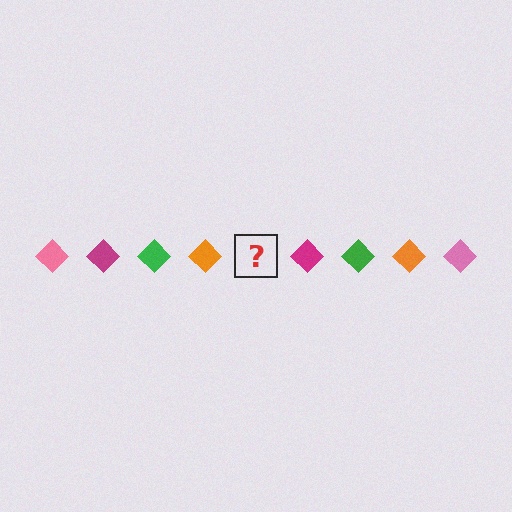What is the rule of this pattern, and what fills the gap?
The rule is that the pattern cycles through pink, magenta, green, orange diamonds. The gap should be filled with a pink diamond.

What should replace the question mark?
The question mark should be replaced with a pink diamond.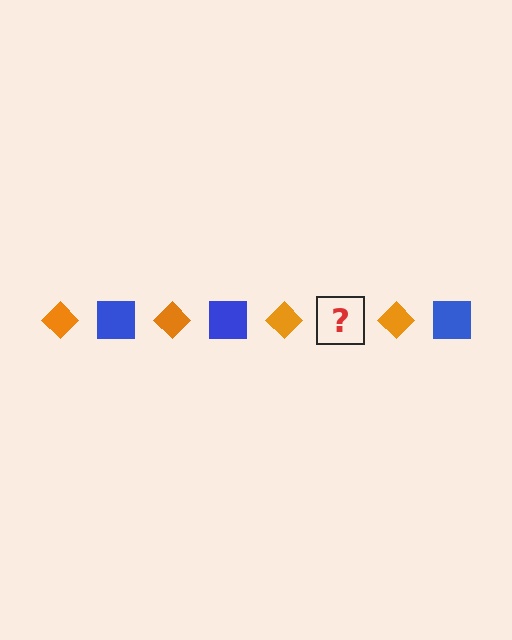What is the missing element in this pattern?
The missing element is a blue square.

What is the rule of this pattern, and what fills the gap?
The rule is that the pattern alternates between orange diamond and blue square. The gap should be filled with a blue square.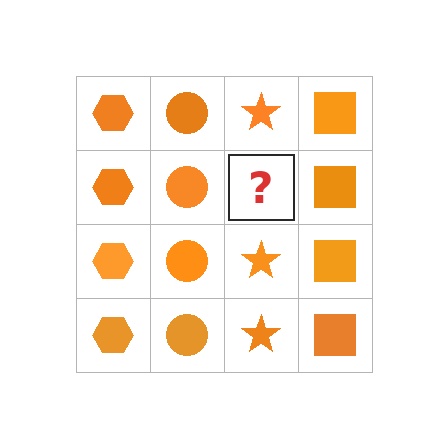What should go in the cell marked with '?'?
The missing cell should contain an orange star.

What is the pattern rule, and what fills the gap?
The rule is that each column has a consistent shape. The gap should be filled with an orange star.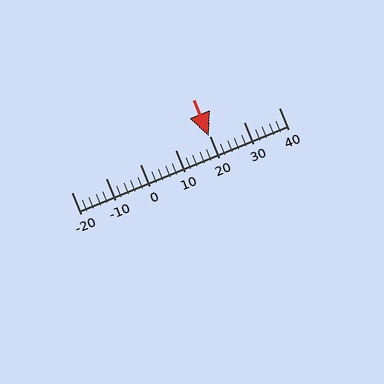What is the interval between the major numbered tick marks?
The major tick marks are spaced 10 units apart.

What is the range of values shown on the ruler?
The ruler shows values from -20 to 40.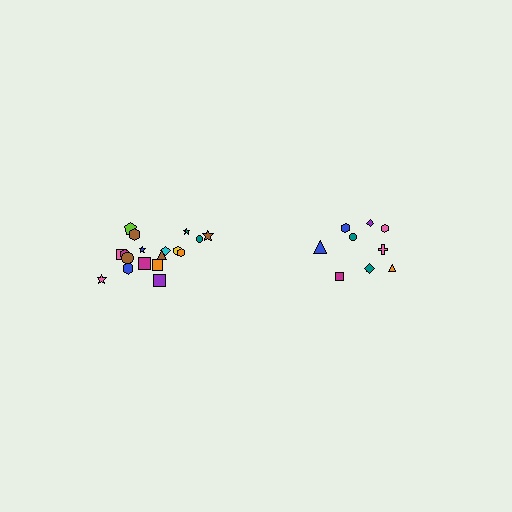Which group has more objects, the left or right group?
The left group.